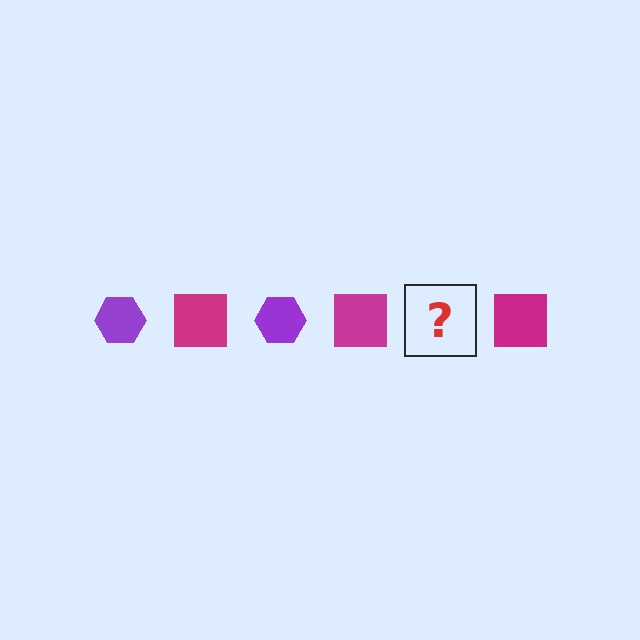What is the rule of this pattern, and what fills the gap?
The rule is that the pattern alternates between purple hexagon and magenta square. The gap should be filled with a purple hexagon.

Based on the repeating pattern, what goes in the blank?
The blank should be a purple hexagon.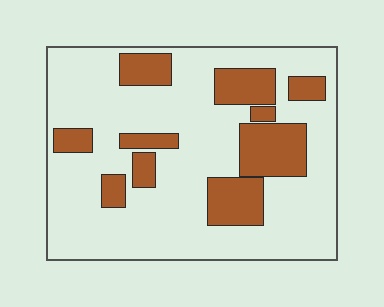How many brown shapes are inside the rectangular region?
10.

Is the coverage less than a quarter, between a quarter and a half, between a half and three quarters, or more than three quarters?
Less than a quarter.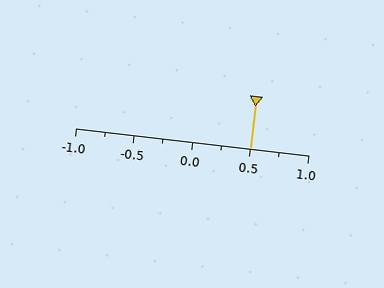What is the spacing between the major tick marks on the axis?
The major ticks are spaced 0.5 apart.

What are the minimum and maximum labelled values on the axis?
The axis runs from -1.0 to 1.0.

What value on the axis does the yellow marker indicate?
The marker indicates approximately 0.5.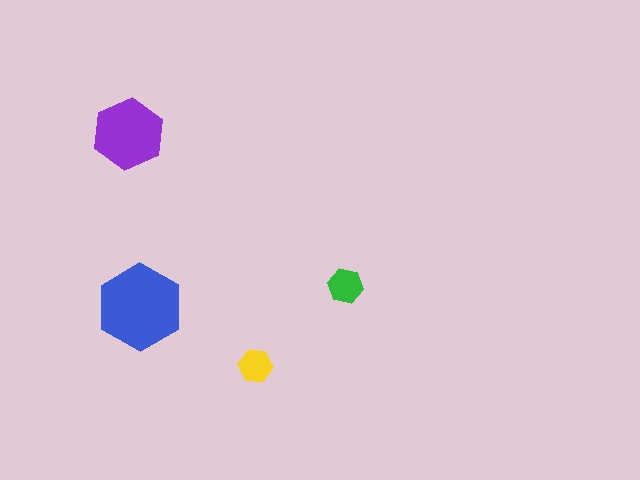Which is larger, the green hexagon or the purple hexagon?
The purple one.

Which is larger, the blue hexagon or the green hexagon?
The blue one.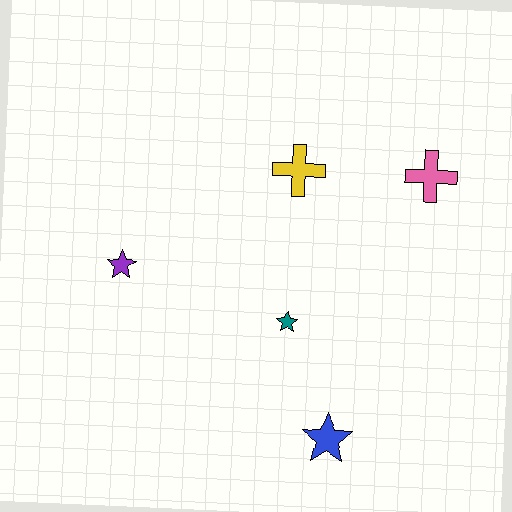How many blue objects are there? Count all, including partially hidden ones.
There is 1 blue object.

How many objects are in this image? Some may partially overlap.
There are 5 objects.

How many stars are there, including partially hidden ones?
There are 3 stars.